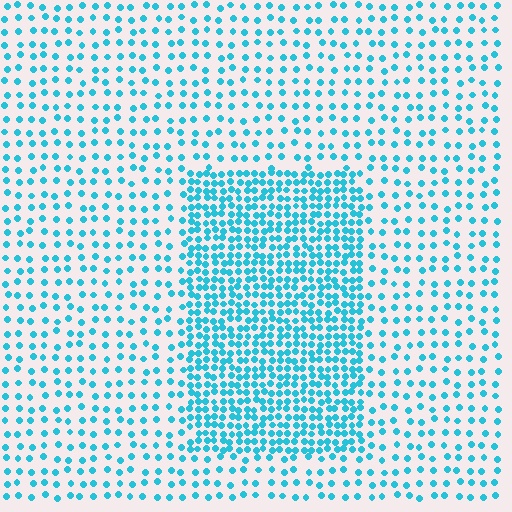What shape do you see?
I see a rectangle.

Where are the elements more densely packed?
The elements are more densely packed inside the rectangle boundary.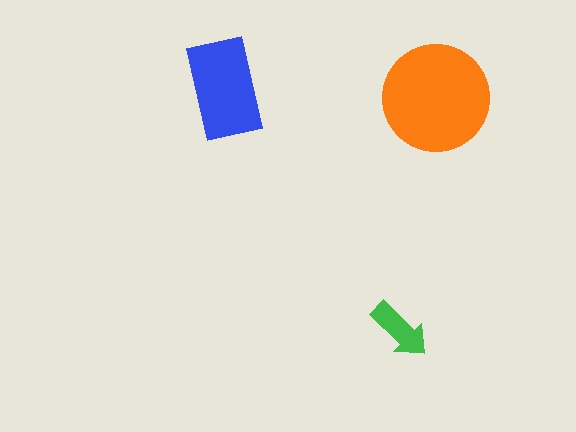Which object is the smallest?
The green arrow.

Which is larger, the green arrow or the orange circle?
The orange circle.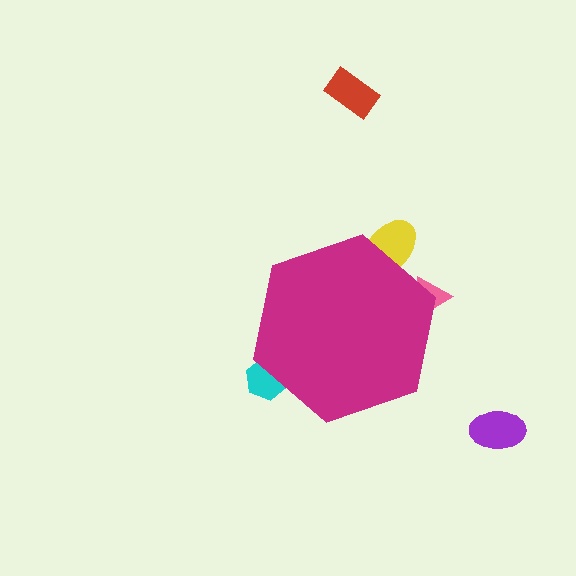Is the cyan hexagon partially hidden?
Yes, the cyan hexagon is partially hidden behind the magenta hexagon.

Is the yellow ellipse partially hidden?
Yes, the yellow ellipse is partially hidden behind the magenta hexagon.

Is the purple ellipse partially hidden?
No, the purple ellipse is fully visible.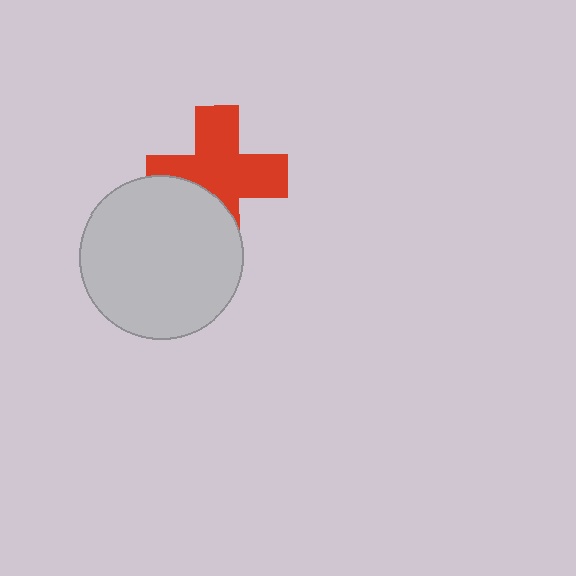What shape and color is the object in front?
The object in front is a light gray circle.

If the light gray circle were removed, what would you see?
You would see the complete red cross.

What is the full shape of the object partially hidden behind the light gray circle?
The partially hidden object is a red cross.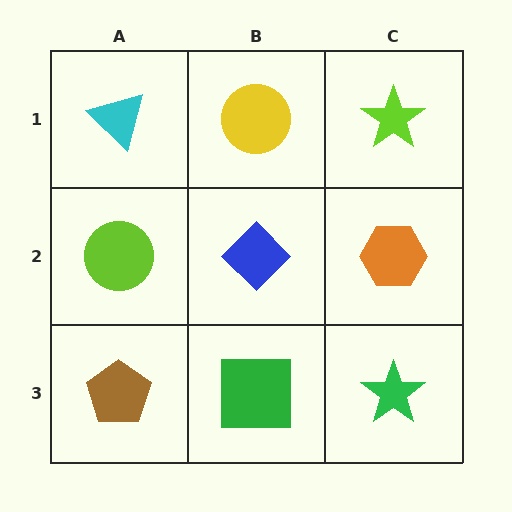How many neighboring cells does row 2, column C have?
3.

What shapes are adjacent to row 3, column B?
A blue diamond (row 2, column B), a brown pentagon (row 3, column A), a green star (row 3, column C).